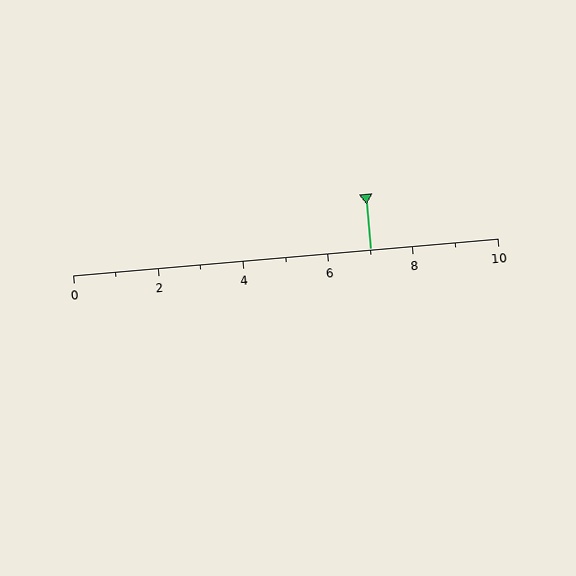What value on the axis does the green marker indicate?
The marker indicates approximately 7.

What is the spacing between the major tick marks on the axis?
The major ticks are spaced 2 apart.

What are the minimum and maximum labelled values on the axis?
The axis runs from 0 to 10.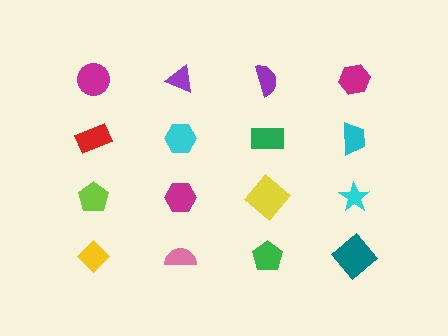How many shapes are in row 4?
4 shapes.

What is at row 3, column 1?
A lime pentagon.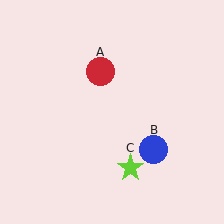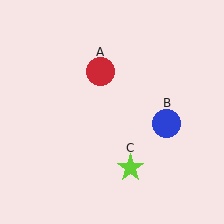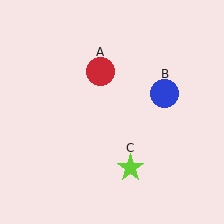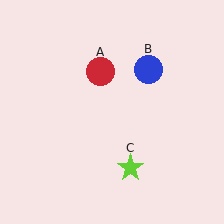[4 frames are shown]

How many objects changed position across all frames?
1 object changed position: blue circle (object B).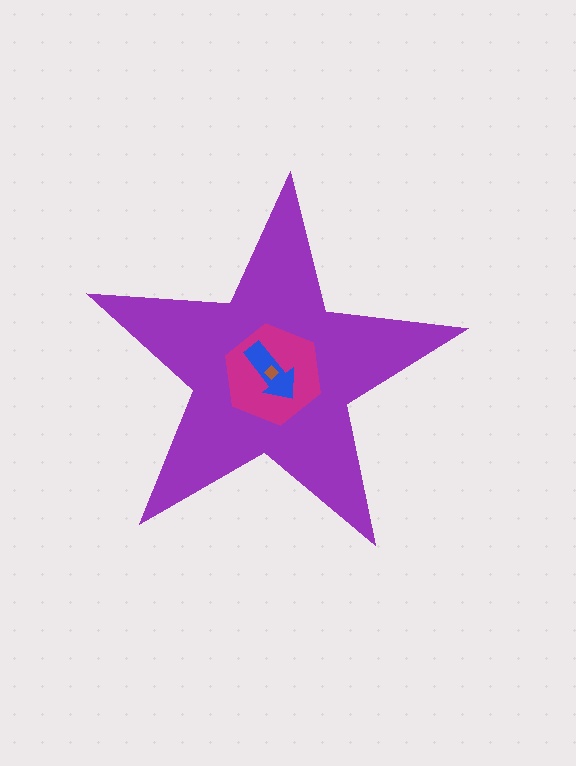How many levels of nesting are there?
4.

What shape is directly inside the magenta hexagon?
The blue arrow.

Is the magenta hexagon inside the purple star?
Yes.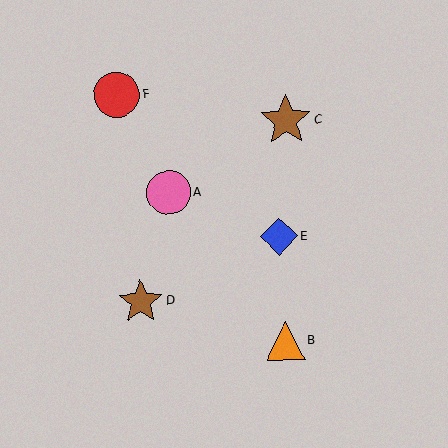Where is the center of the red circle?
The center of the red circle is at (117, 95).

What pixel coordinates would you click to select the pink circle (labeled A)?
Click at (169, 192) to select the pink circle A.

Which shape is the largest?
The brown star (labeled C) is the largest.